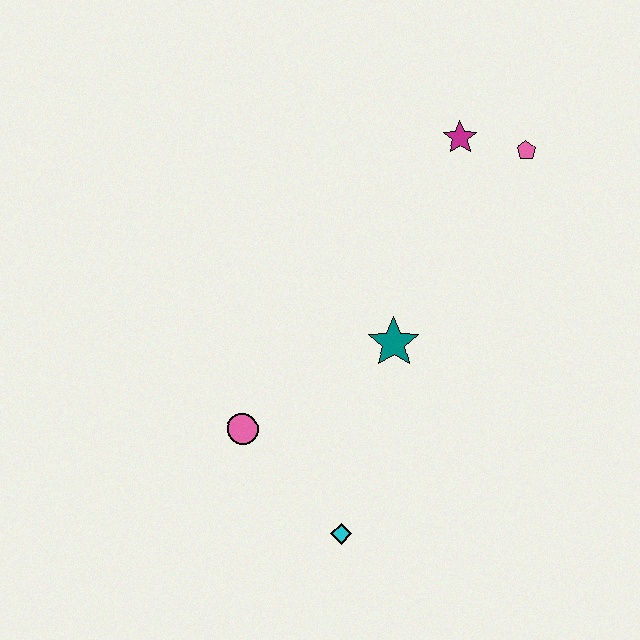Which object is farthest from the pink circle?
The pink pentagon is farthest from the pink circle.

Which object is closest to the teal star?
The pink circle is closest to the teal star.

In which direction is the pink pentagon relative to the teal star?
The pink pentagon is above the teal star.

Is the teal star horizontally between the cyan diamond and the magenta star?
Yes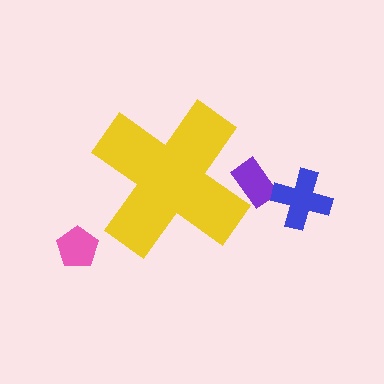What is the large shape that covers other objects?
A yellow cross.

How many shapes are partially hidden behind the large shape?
1 shape is partially hidden.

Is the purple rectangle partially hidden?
Yes, the purple rectangle is partially hidden behind the yellow cross.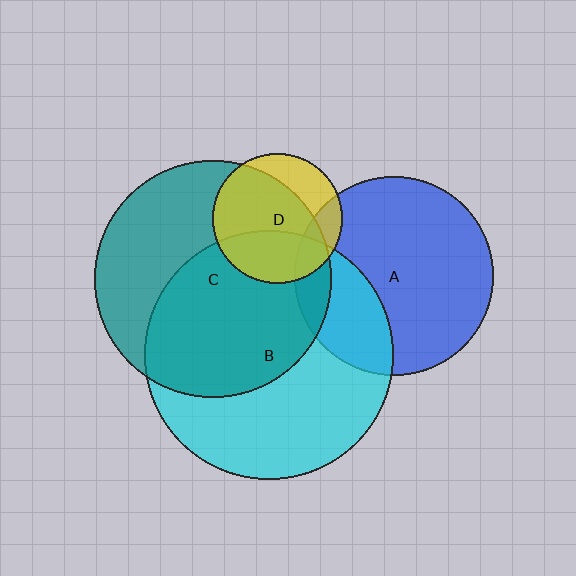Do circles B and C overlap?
Yes.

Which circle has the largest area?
Circle B (cyan).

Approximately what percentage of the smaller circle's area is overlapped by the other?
Approximately 55%.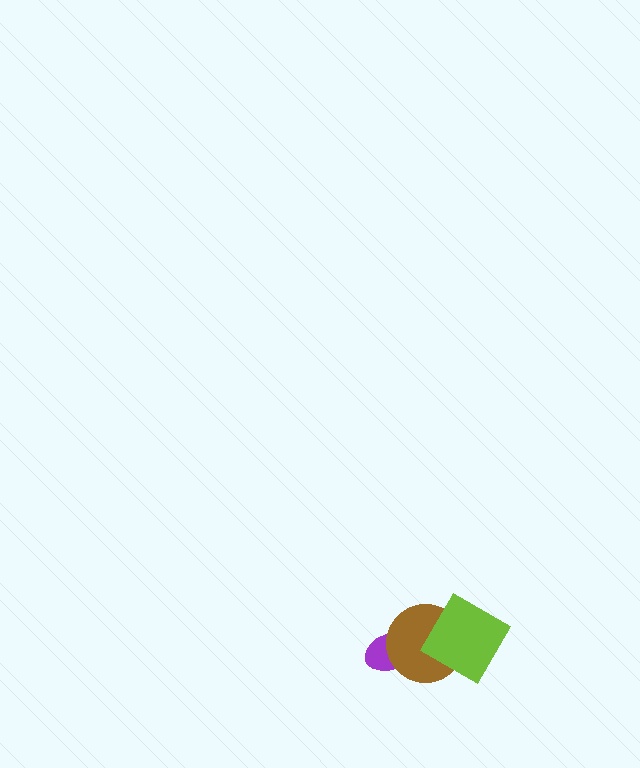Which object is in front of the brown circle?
The lime diamond is in front of the brown circle.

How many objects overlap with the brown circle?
2 objects overlap with the brown circle.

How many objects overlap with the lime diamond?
1 object overlaps with the lime diamond.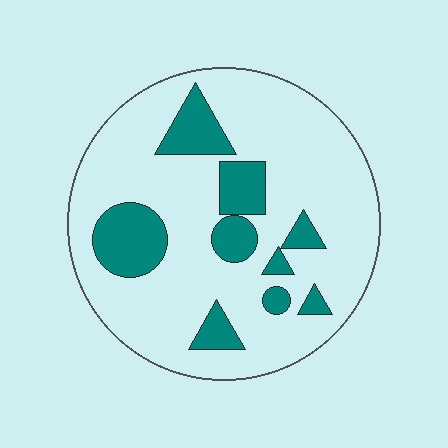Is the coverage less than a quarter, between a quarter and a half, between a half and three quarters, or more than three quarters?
Less than a quarter.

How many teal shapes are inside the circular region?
9.